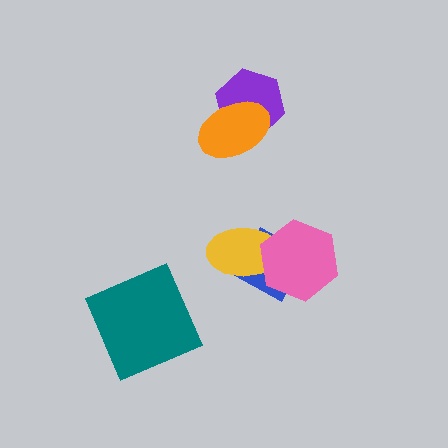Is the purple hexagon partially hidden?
Yes, it is partially covered by another shape.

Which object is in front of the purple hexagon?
The orange ellipse is in front of the purple hexagon.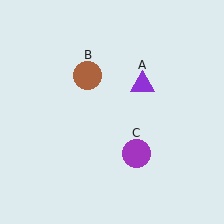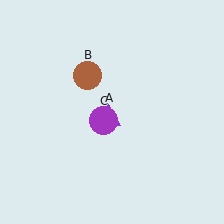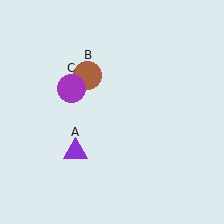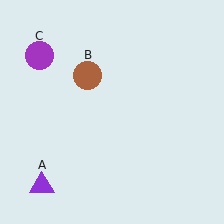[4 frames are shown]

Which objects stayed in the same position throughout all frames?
Brown circle (object B) remained stationary.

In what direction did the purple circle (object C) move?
The purple circle (object C) moved up and to the left.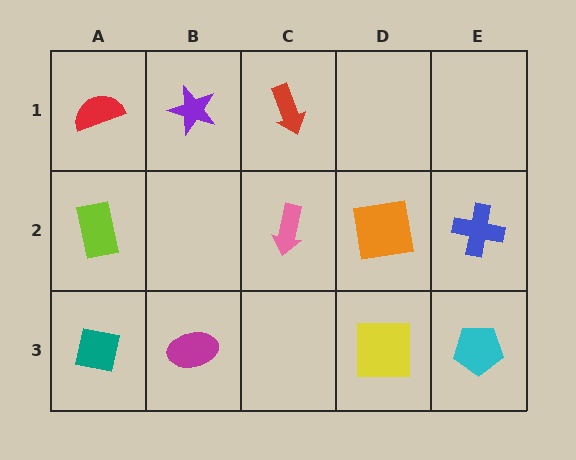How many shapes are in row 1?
3 shapes.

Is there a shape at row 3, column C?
No, that cell is empty.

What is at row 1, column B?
A purple star.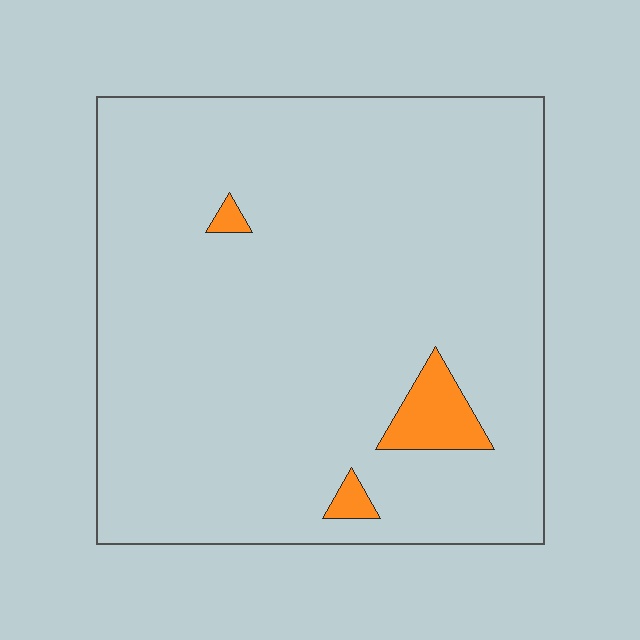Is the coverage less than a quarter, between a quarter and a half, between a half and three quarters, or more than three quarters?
Less than a quarter.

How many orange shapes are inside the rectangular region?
3.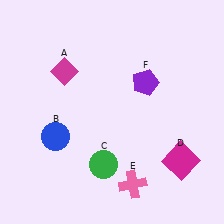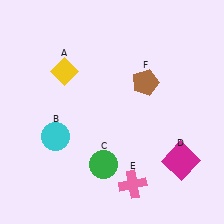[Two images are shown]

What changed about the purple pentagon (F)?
In Image 1, F is purple. In Image 2, it changed to brown.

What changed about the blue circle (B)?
In Image 1, B is blue. In Image 2, it changed to cyan.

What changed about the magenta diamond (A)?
In Image 1, A is magenta. In Image 2, it changed to yellow.